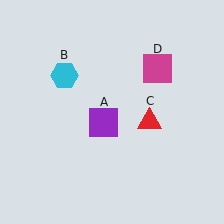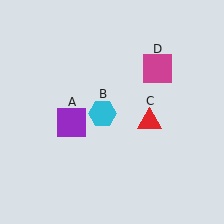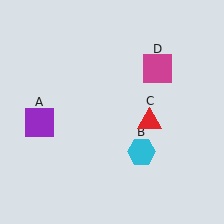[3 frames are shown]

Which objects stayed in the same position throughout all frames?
Red triangle (object C) and magenta square (object D) remained stationary.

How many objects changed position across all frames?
2 objects changed position: purple square (object A), cyan hexagon (object B).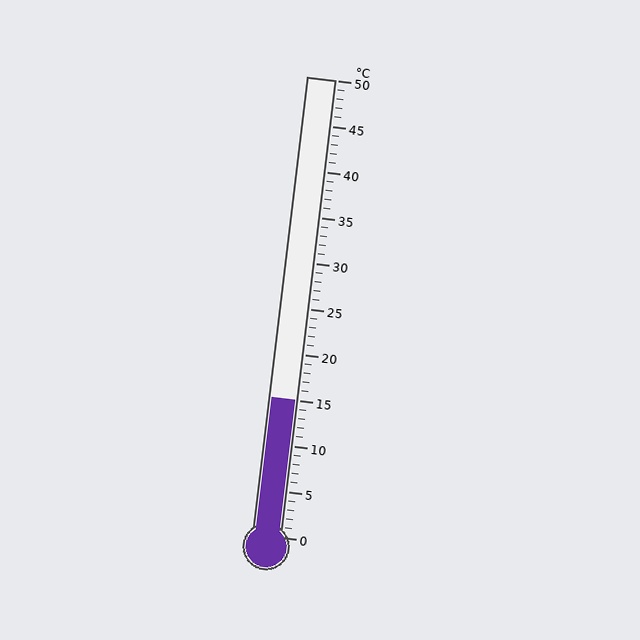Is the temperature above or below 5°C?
The temperature is above 5°C.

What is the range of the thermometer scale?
The thermometer scale ranges from 0°C to 50°C.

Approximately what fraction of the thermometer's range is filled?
The thermometer is filled to approximately 30% of its range.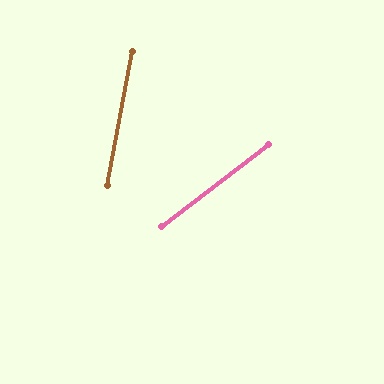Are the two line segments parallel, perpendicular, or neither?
Neither parallel nor perpendicular — they differ by about 42°.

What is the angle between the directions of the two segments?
Approximately 42 degrees.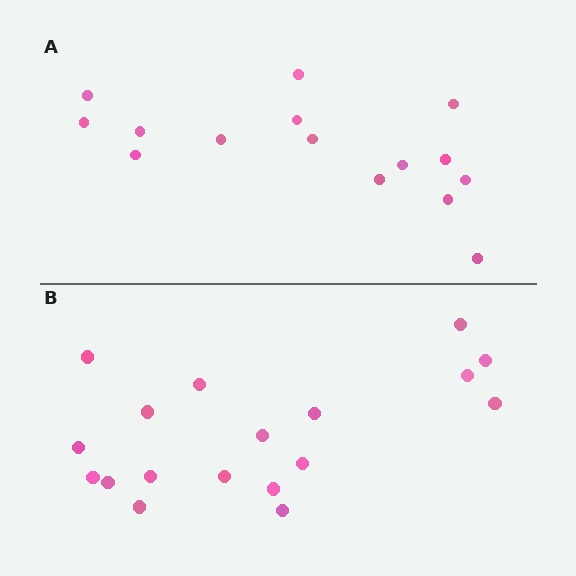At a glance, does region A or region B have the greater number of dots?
Region B (the bottom region) has more dots.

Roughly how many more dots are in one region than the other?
Region B has just a few more — roughly 2 or 3 more dots than region A.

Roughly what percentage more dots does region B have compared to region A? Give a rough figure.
About 20% more.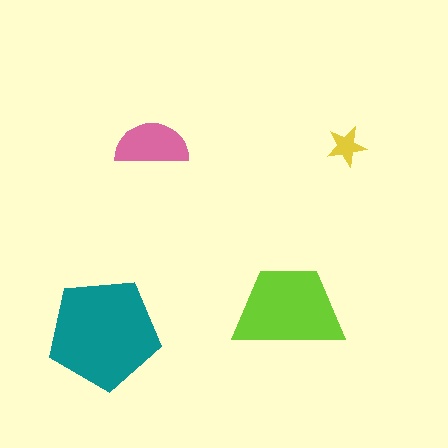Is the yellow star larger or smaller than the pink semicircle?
Smaller.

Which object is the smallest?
The yellow star.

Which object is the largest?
The teal pentagon.